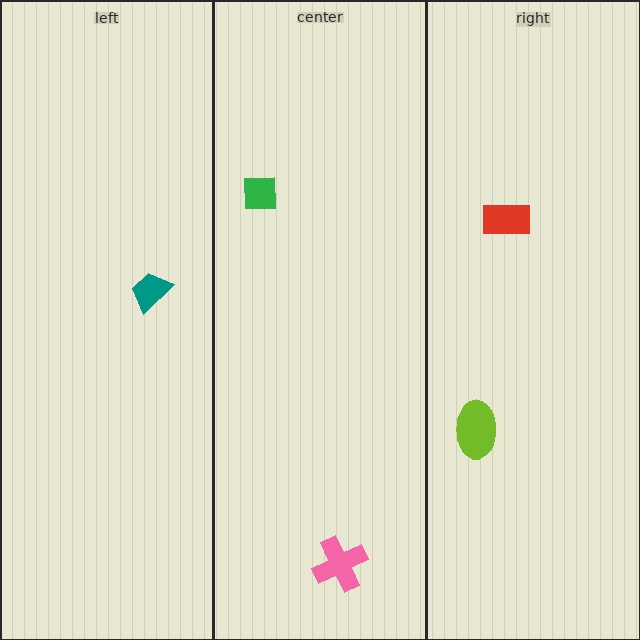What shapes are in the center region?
The green square, the pink cross.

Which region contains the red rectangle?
The right region.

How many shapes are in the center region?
2.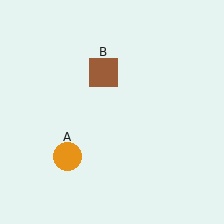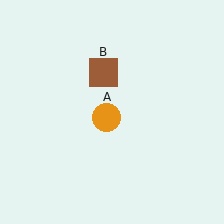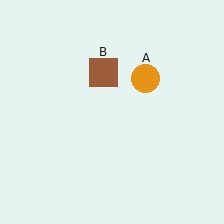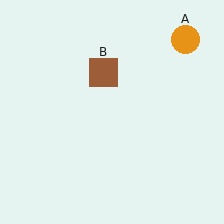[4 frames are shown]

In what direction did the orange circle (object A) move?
The orange circle (object A) moved up and to the right.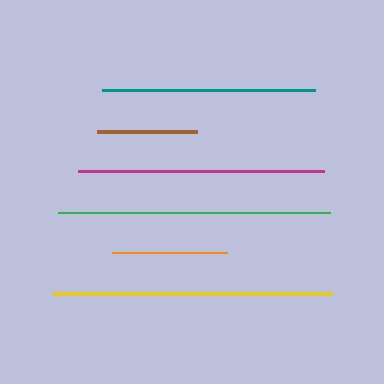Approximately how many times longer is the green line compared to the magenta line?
The green line is approximately 1.1 times the length of the magenta line.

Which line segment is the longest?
The yellow line is the longest at approximately 279 pixels.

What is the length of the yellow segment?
The yellow segment is approximately 279 pixels long.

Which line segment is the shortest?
The brown line is the shortest at approximately 100 pixels.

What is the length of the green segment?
The green segment is approximately 273 pixels long.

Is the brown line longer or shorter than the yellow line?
The yellow line is longer than the brown line.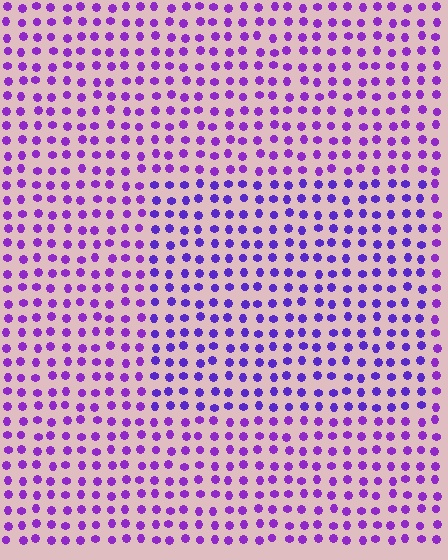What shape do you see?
I see a rectangle.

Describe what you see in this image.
The image is filled with small purple elements in a uniform arrangement. A rectangle-shaped region is visible where the elements are tinted to a slightly different hue, forming a subtle color boundary.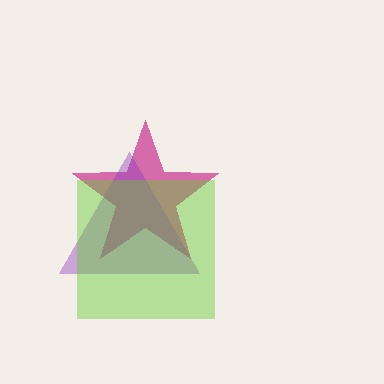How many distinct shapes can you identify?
There are 3 distinct shapes: a magenta star, a purple triangle, a lime square.